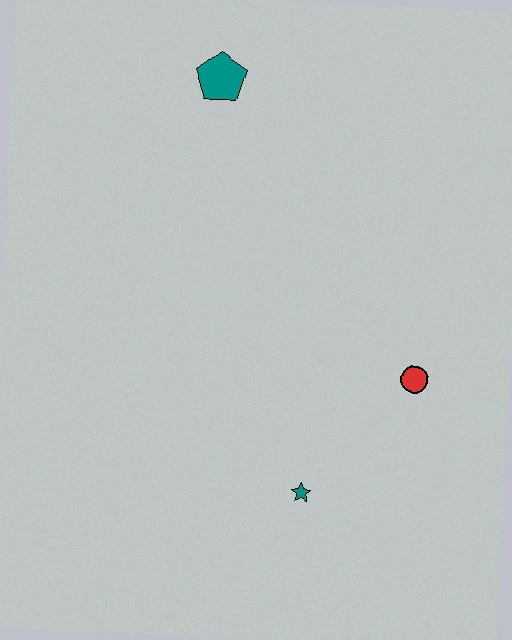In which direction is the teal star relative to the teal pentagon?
The teal star is below the teal pentagon.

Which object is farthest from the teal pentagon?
The teal star is farthest from the teal pentagon.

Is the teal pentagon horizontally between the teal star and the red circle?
No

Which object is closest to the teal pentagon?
The red circle is closest to the teal pentagon.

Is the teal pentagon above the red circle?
Yes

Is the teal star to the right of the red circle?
No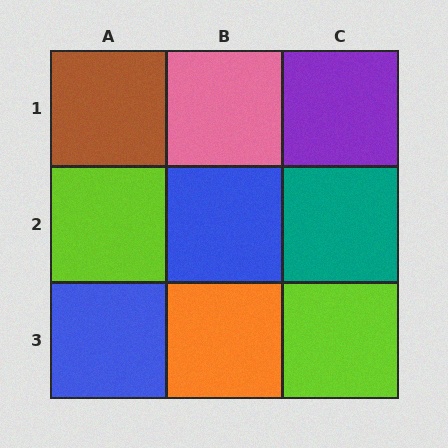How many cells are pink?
1 cell is pink.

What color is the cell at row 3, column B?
Orange.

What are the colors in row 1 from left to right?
Brown, pink, purple.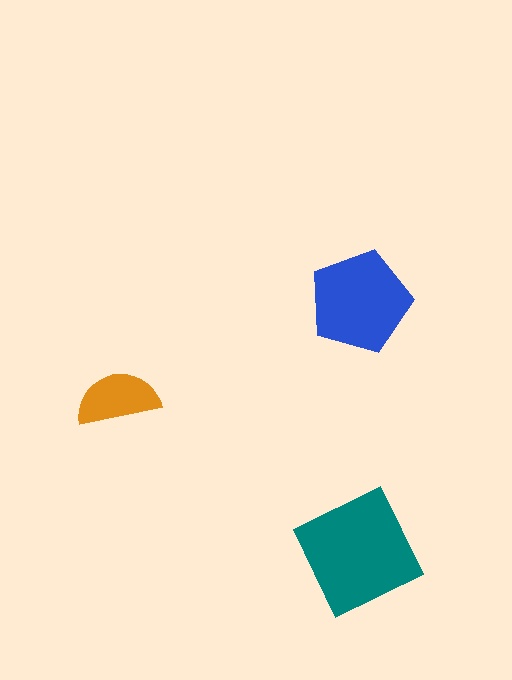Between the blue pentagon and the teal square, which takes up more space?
The teal square.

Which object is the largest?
The teal square.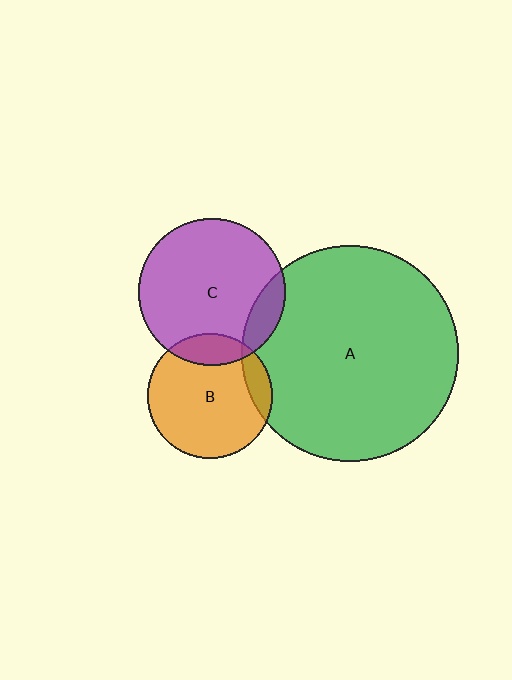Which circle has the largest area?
Circle A (green).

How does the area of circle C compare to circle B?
Approximately 1.4 times.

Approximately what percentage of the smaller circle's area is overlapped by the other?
Approximately 15%.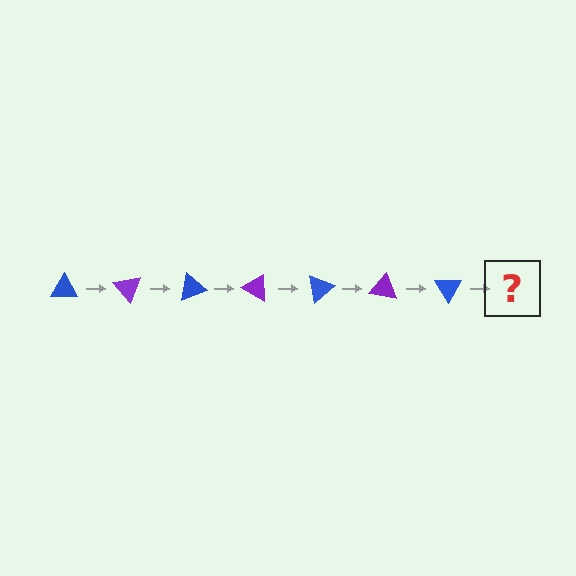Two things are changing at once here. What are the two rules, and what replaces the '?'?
The two rules are that it rotates 50 degrees each step and the color cycles through blue and purple. The '?' should be a purple triangle, rotated 350 degrees from the start.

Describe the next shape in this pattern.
It should be a purple triangle, rotated 350 degrees from the start.